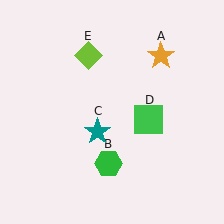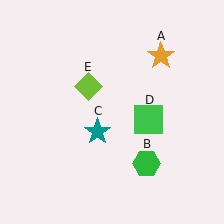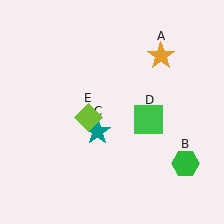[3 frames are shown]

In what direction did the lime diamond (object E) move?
The lime diamond (object E) moved down.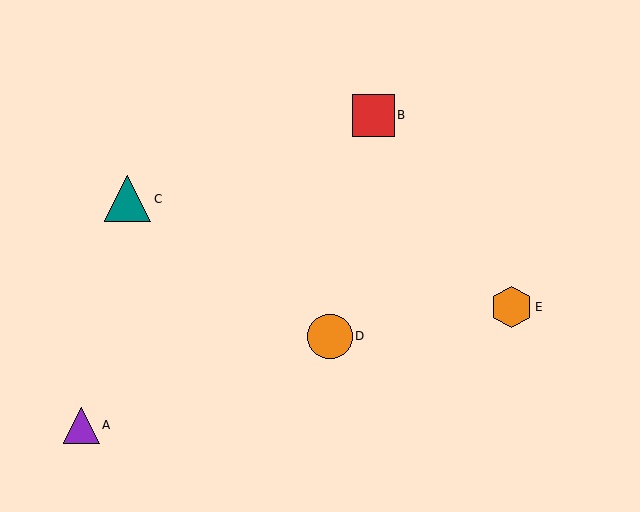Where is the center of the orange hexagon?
The center of the orange hexagon is at (511, 307).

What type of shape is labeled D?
Shape D is an orange circle.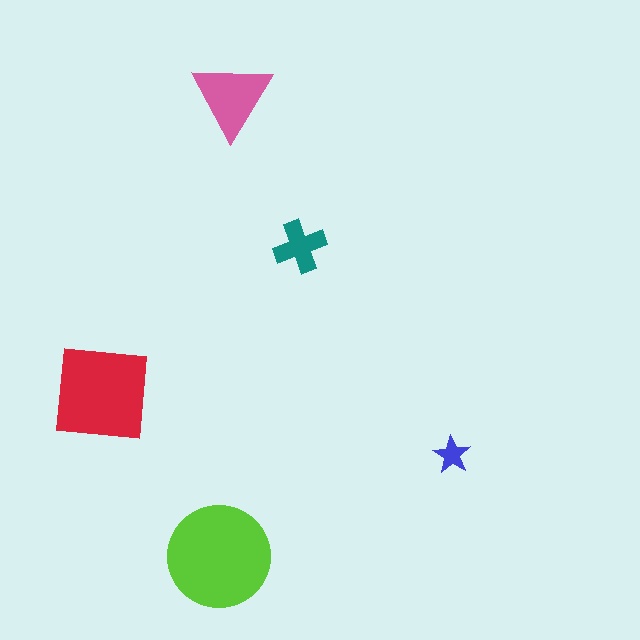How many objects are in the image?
There are 5 objects in the image.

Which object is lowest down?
The lime circle is bottommost.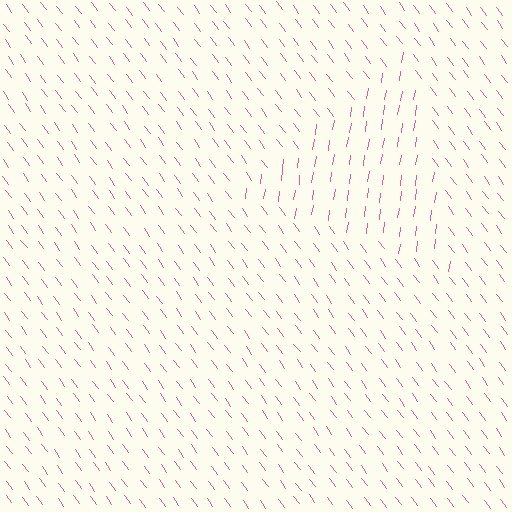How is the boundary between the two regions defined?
The boundary is defined purely by a change in line orientation (approximately 45 degrees difference). All lines are the same color and thickness.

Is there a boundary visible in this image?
Yes, there is a texture boundary formed by a change in line orientation.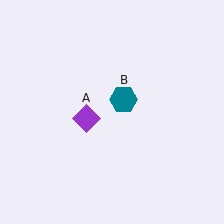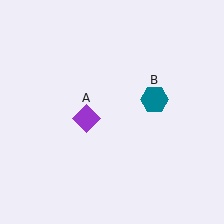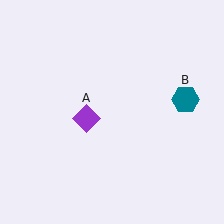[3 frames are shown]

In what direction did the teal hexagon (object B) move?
The teal hexagon (object B) moved right.